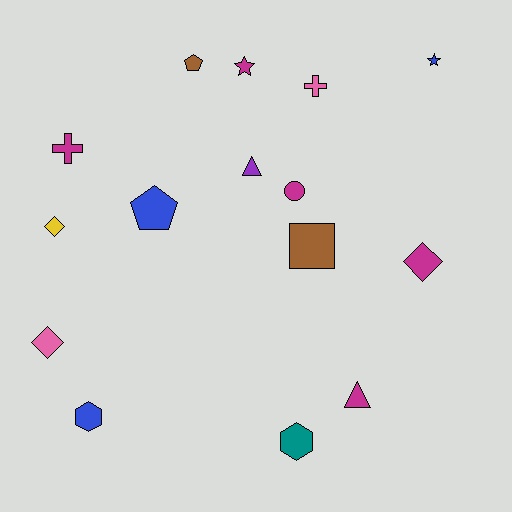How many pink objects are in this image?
There are 2 pink objects.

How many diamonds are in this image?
There are 3 diamonds.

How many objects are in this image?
There are 15 objects.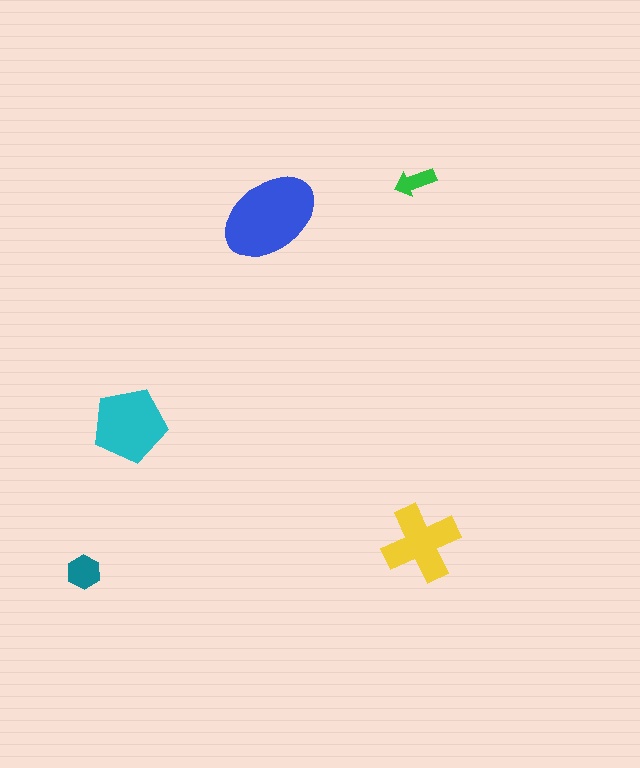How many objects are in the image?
There are 5 objects in the image.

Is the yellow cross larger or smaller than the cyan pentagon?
Smaller.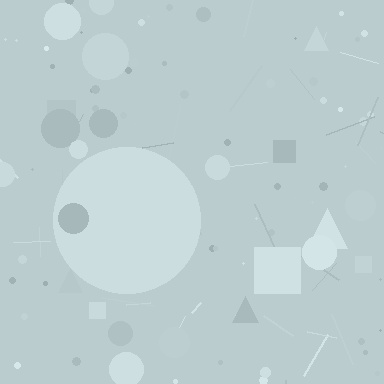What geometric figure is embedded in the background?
A circle is embedded in the background.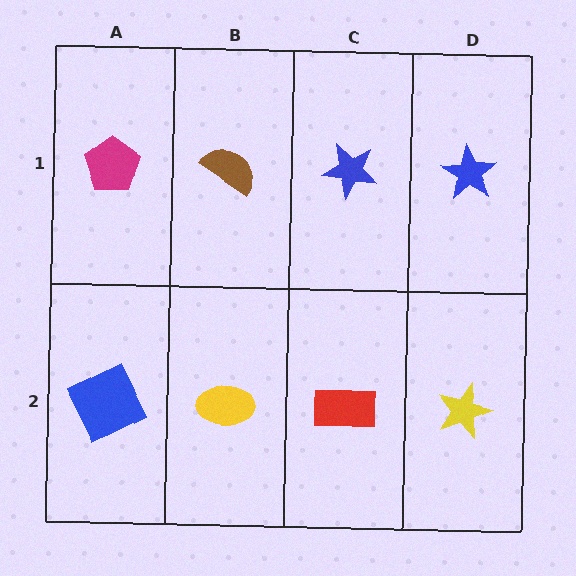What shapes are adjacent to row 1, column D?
A yellow star (row 2, column D), a blue star (row 1, column C).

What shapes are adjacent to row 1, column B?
A yellow ellipse (row 2, column B), a magenta pentagon (row 1, column A), a blue star (row 1, column C).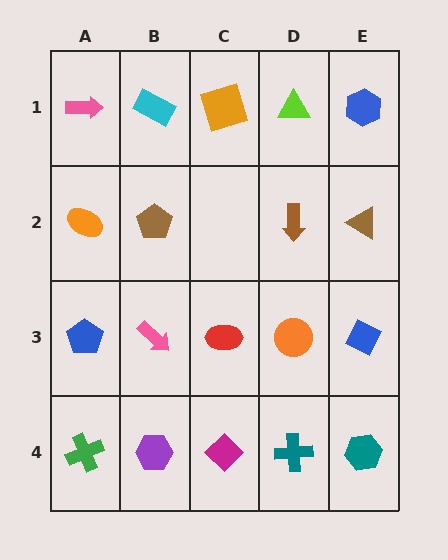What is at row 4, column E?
A teal hexagon.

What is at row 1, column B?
A cyan rectangle.